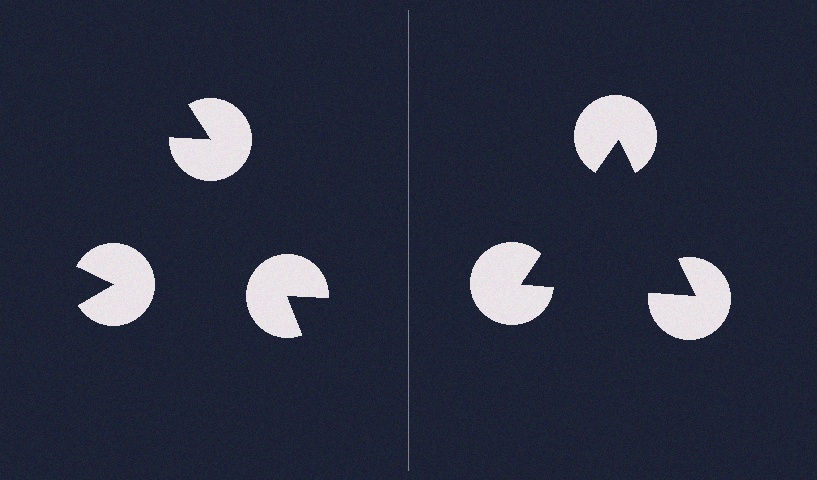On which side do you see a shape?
An illusory triangle appears on the right side. On the left side the wedge cuts are rotated, so no coherent shape forms.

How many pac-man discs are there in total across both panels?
6 — 3 on each side.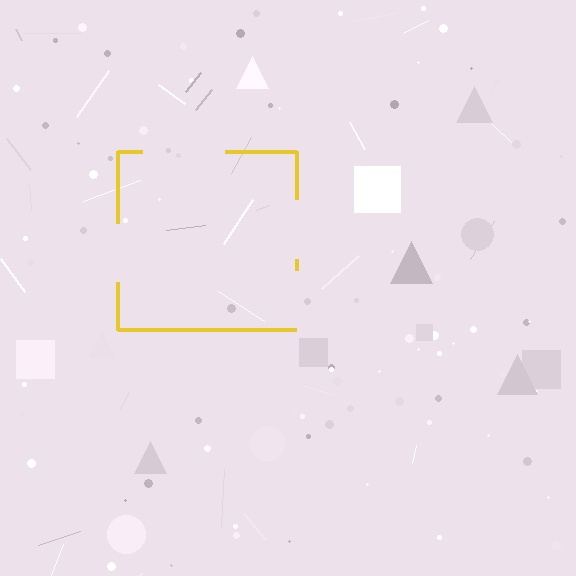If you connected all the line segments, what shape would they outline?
They would outline a square.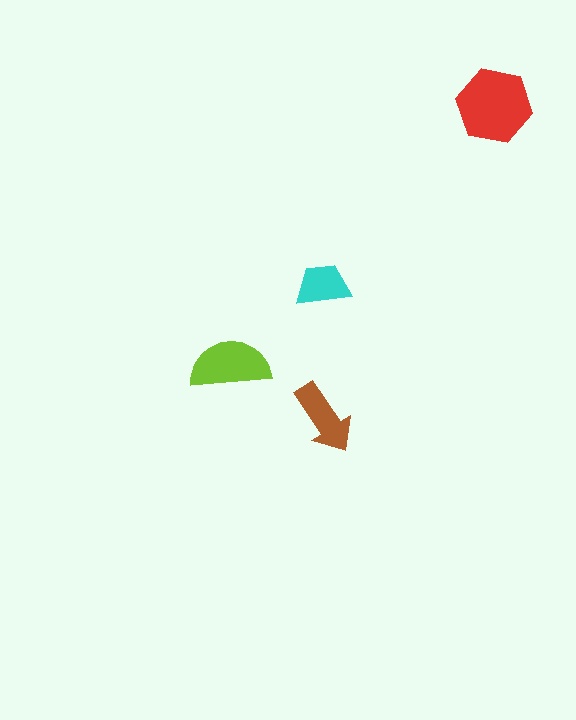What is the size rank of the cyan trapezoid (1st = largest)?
4th.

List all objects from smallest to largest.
The cyan trapezoid, the brown arrow, the lime semicircle, the red hexagon.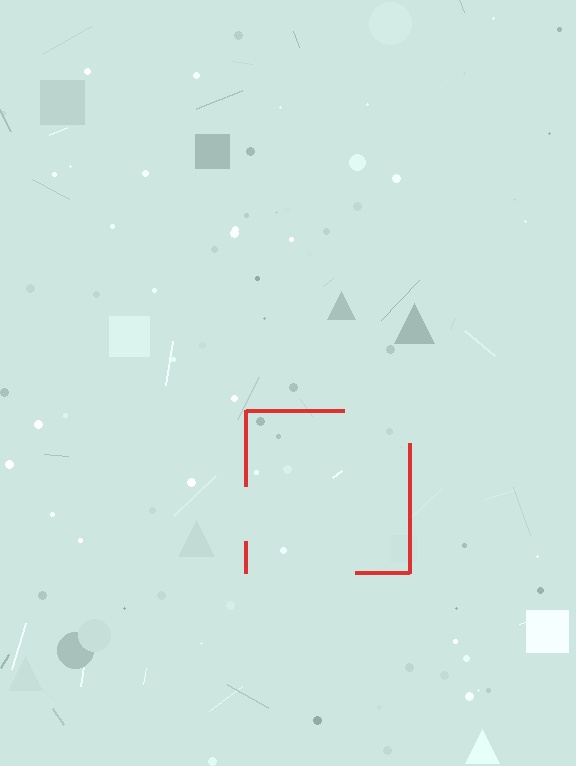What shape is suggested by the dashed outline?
The dashed outline suggests a square.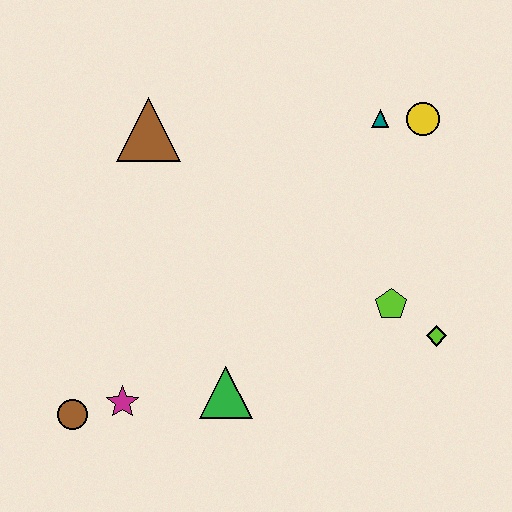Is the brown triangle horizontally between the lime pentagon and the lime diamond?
No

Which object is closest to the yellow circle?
The teal triangle is closest to the yellow circle.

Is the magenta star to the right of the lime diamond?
No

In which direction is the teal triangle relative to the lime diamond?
The teal triangle is above the lime diamond.